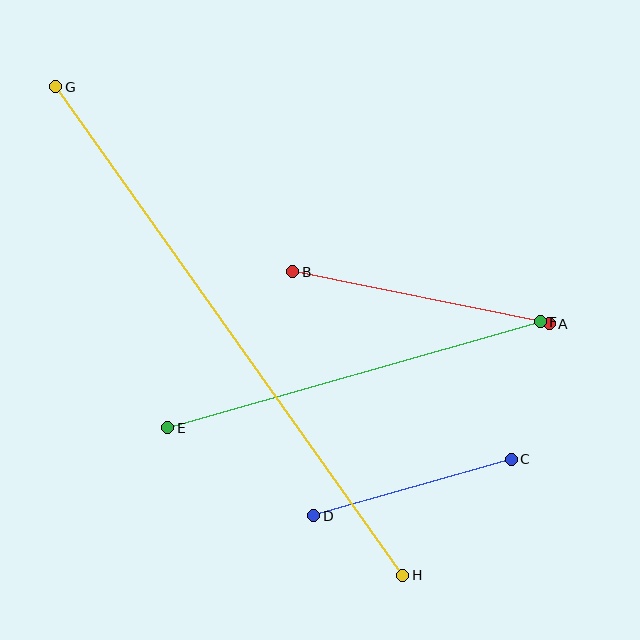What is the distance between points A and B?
The distance is approximately 262 pixels.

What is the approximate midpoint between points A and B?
The midpoint is at approximately (421, 298) pixels.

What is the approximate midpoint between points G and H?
The midpoint is at approximately (229, 331) pixels.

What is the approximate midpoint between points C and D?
The midpoint is at approximately (413, 487) pixels.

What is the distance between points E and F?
The distance is approximately 387 pixels.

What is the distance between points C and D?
The distance is approximately 205 pixels.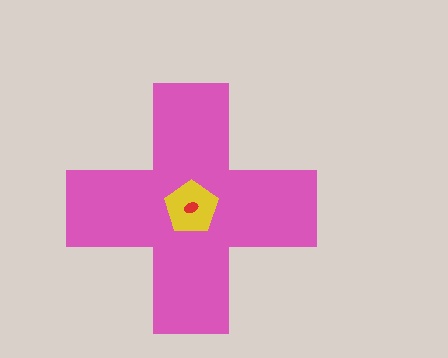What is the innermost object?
The red ellipse.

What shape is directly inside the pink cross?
The yellow pentagon.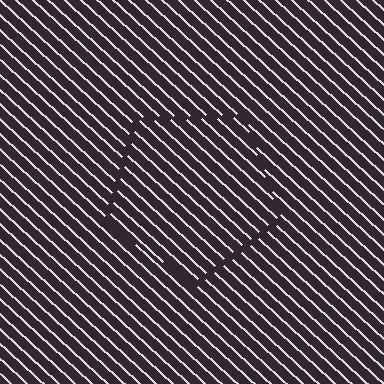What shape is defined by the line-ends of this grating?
An illusory pentagon. The interior of the shape contains the same grating, shifted by half a period — the contour is defined by the phase discontinuity where line-ends from the inner and outer gratings abut.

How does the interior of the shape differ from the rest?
The interior of the shape contains the same grating, shifted by half a period — the contour is defined by the phase discontinuity where line-ends from the inner and outer gratings abut.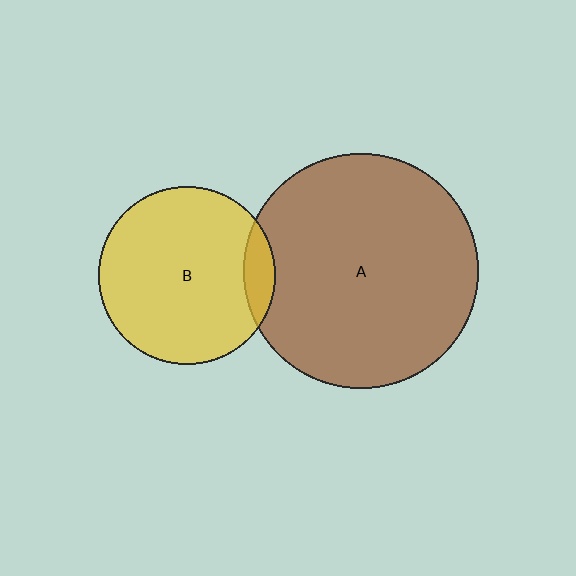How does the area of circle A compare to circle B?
Approximately 1.8 times.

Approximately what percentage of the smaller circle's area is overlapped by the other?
Approximately 10%.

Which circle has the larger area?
Circle A (brown).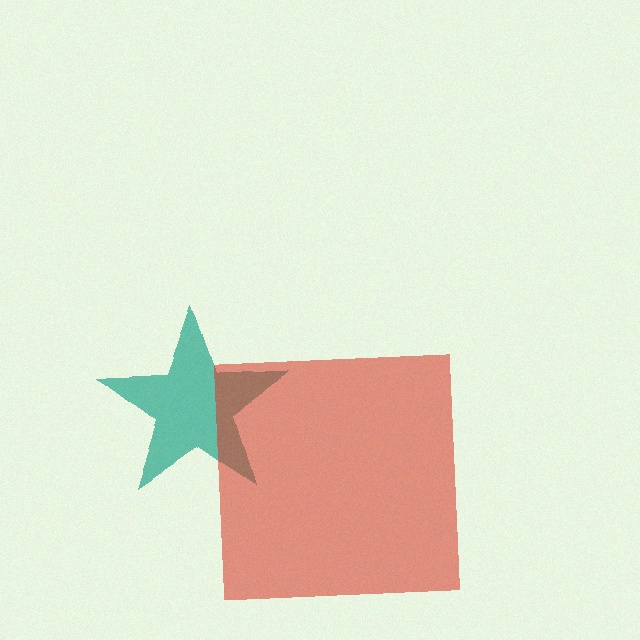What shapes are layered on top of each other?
The layered shapes are: a teal star, a red square.